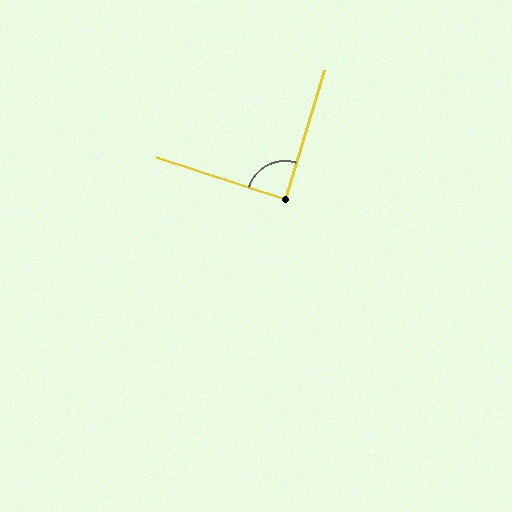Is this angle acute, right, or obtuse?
It is approximately a right angle.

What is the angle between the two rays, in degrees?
Approximately 89 degrees.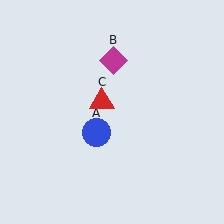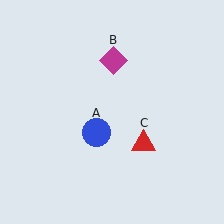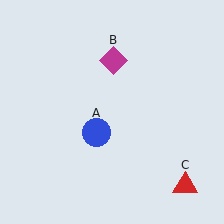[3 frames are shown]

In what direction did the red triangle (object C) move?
The red triangle (object C) moved down and to the right.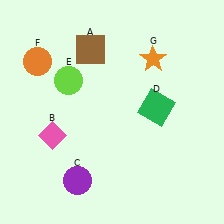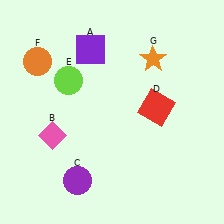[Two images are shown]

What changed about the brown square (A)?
In Image 1, A is brown. In Image 2, it changed to purple.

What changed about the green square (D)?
In Image 1, D is green. In Image 2, it changed to red.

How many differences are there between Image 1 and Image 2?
There are 2 differences between the two images.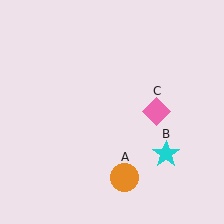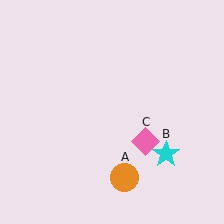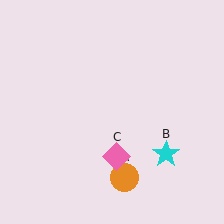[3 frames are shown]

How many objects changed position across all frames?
1 object changed position: pink diamond (object C).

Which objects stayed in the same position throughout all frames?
Orange circle (object A) and cyan star (object B) remained stationary.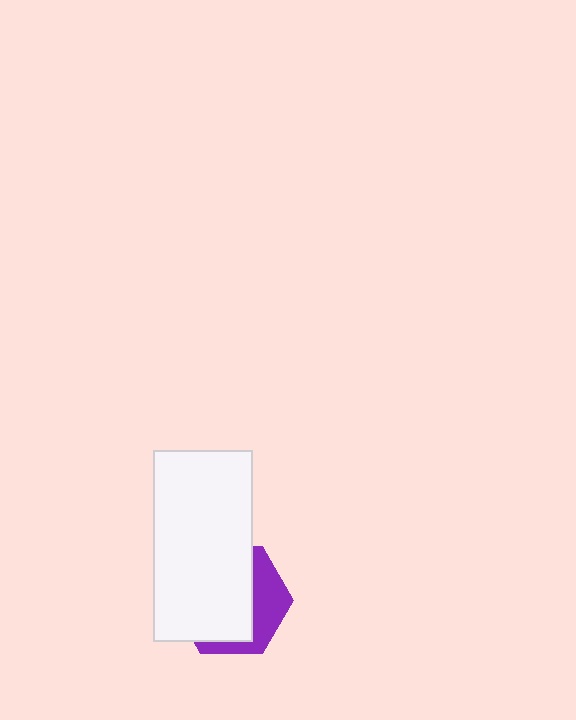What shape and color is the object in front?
The object in front is a white rectangle.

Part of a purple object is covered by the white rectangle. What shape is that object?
It is a hexagon.